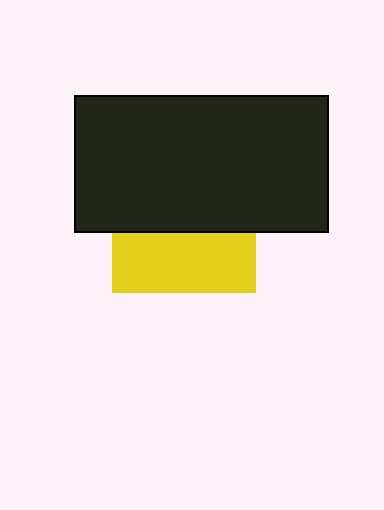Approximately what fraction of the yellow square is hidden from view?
Roughly 58% of the yellow square is hidden behind the black rectangle.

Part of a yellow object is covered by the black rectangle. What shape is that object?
It is a square.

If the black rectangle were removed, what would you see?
You would see the complete yellow square.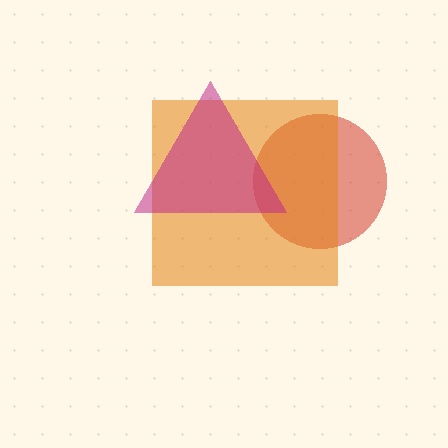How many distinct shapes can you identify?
There are 3 distinct shapes: a red circle, an orange square, a magenta triangle.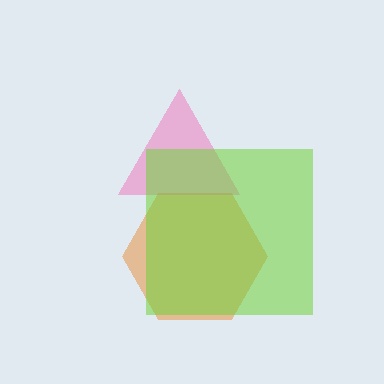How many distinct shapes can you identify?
There are 3 distinct shapes: an orange hexagon, a pink triangle, a lime square.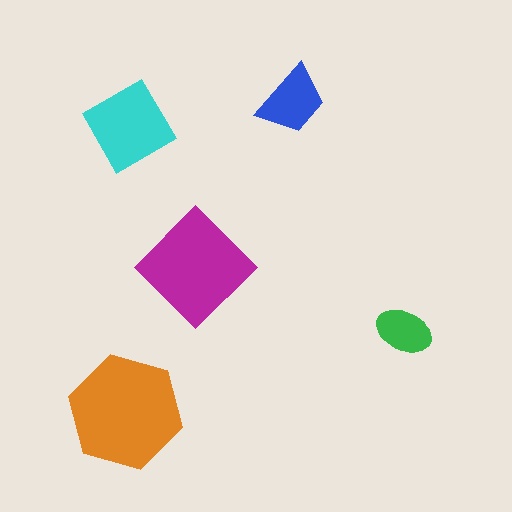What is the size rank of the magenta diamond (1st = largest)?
2nd.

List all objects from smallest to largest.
The green ellipse, the blue trapezoid, the cyan diamond, the magenta diamond, the orange hexagon.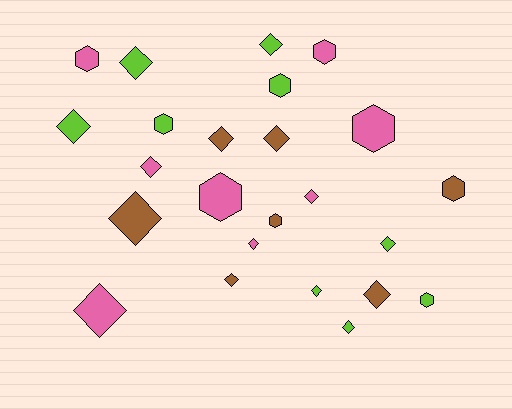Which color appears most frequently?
Lime, with 9 objects.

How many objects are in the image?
There are 24 objects.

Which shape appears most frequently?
Diamond, with 15 objects.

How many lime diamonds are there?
There are 6 lime diamonds.